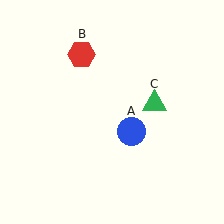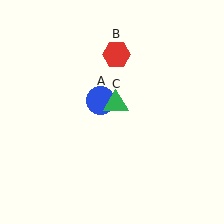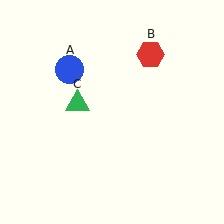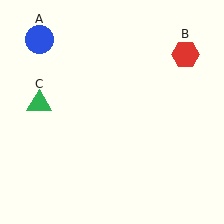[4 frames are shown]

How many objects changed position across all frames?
3 objects changed position: blue circle (object A), red hexagon (object B), green triangle (object C).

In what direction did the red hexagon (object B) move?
The red hexagon (object B) moved right.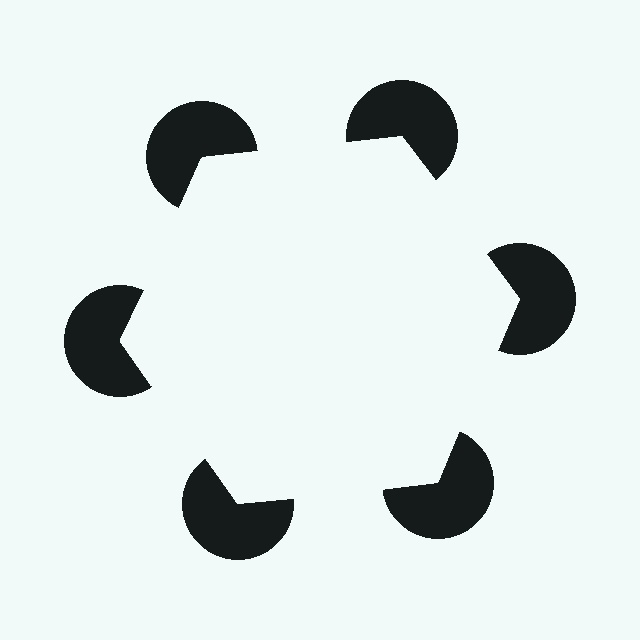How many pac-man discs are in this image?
There are 6 — one at each vertex of the illusory hexagon.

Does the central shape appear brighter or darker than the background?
It typically appears slightly brighter than the background, even though no actual brightness change is drawn.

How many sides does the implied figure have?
6 sides.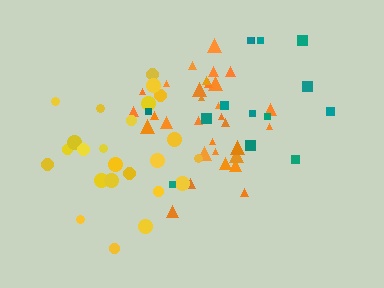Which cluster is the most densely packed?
Orange.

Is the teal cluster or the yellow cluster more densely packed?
Yellow.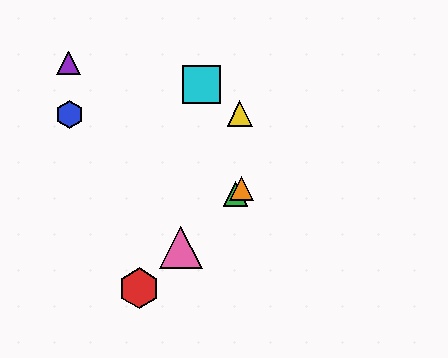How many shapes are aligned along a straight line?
4 shapes (the red hexagon, the green triangle, the orange triangle, the pink triangle) are aligned along a straight line.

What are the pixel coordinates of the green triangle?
The green triangle is at (236, 194).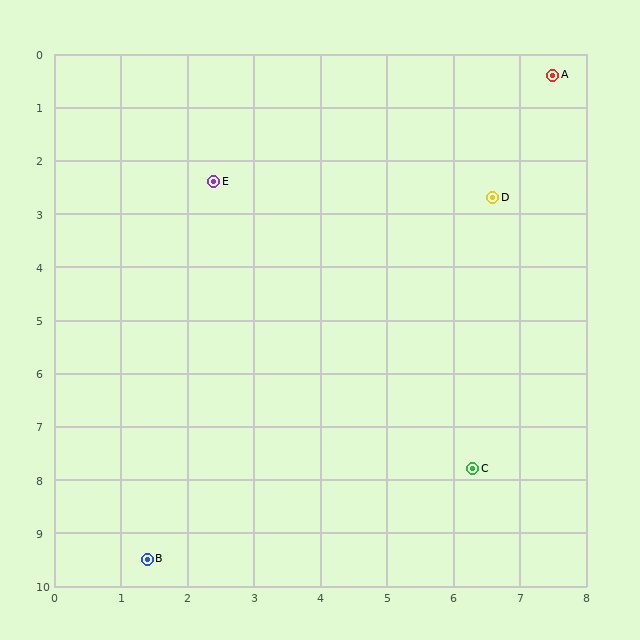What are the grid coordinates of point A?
Point A is at approximately (7.5, 0.4).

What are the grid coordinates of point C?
Point C is at approximately (6.3, 7.8).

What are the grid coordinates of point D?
Point D is at approximately (6.6, 2.7).